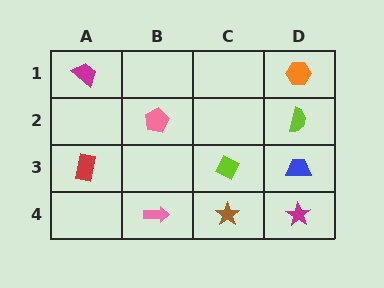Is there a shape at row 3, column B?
No, that cell is empty.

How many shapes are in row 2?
2 shapes.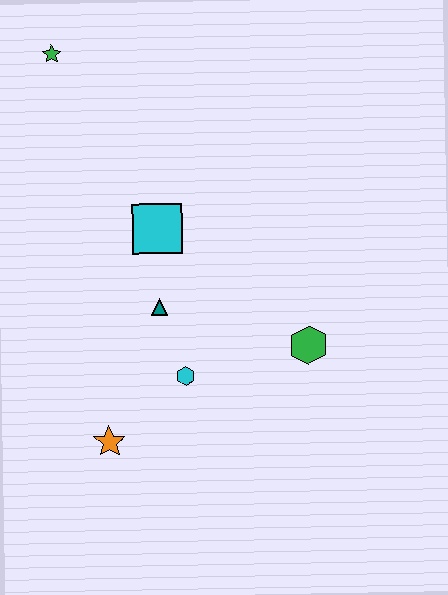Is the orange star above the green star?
No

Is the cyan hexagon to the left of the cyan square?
No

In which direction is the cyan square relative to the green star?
The cyan square is below the green star.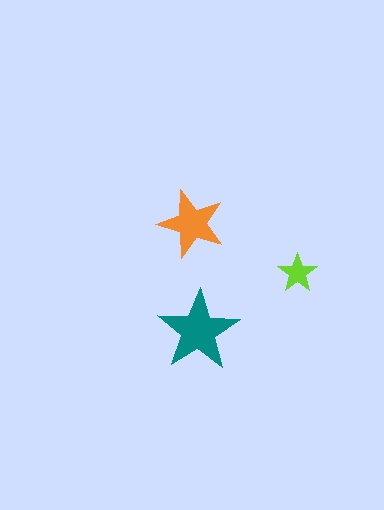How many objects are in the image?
There are 3 objects in the image.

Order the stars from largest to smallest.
the teal one, the orange one, the lime one.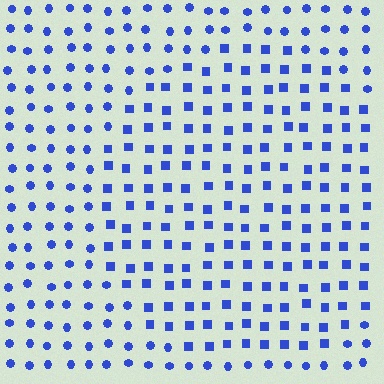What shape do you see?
I see a circle.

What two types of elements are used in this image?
The image uses squares inside the circle region and circles outside it.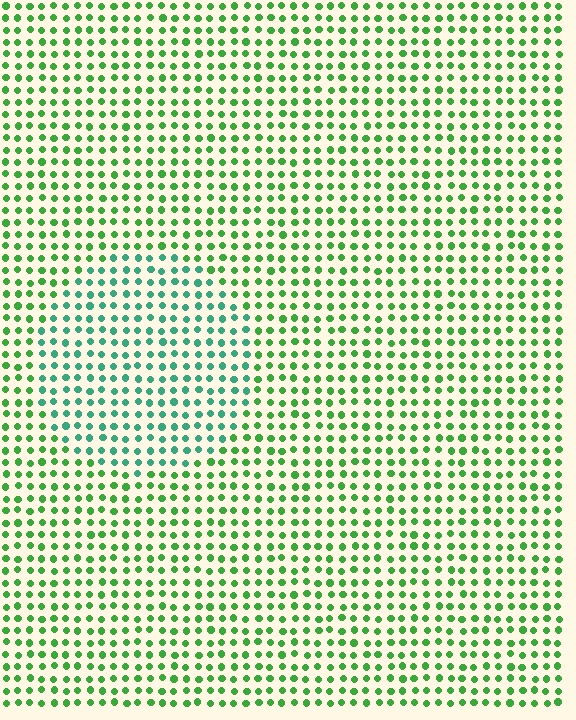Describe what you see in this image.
The image is filled with small green elements in a uniform arrangement. A circle-shaped region is visible where the elements are tinted to a slightly different hue, forming a subtle color boundary.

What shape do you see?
I see a circle.